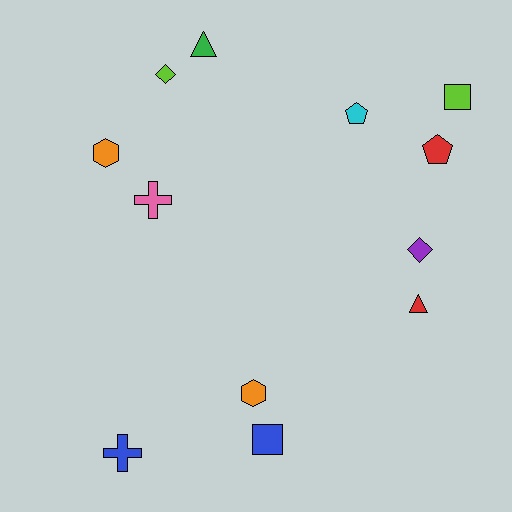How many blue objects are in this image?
There are 2 blue objects.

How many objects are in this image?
There are 12 objects.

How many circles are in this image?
There are no circles.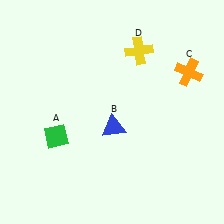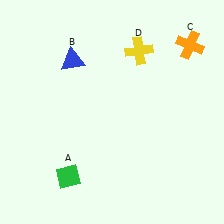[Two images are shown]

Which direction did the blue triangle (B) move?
The blue triangle (B) moved up.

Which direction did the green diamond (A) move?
The green diamond (A) moved down.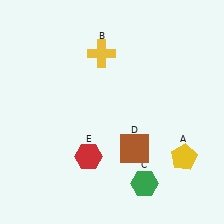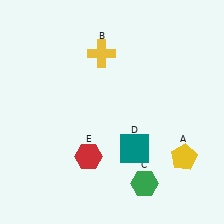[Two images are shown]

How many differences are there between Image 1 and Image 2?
There is 1 difference between the two images.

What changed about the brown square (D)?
In Image 1, D is brown. In Image 2, it changed to teal.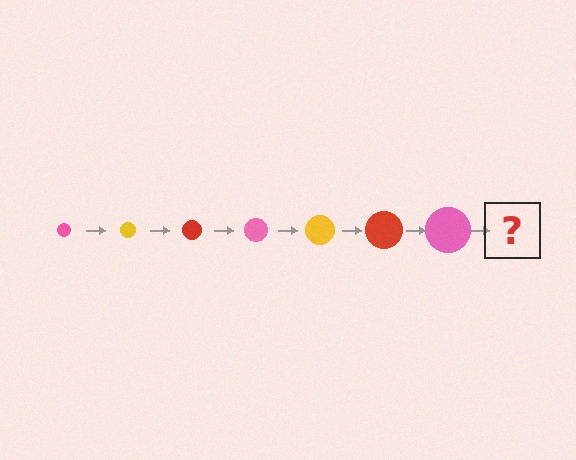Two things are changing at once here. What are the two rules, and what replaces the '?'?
The two rules are that the circle grows larger each step and the color cycles through pink, yellow, and red. The '?' should be a yellow circle, larger than the previous one.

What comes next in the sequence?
The next element should be a yellow circle, larger than the previous one.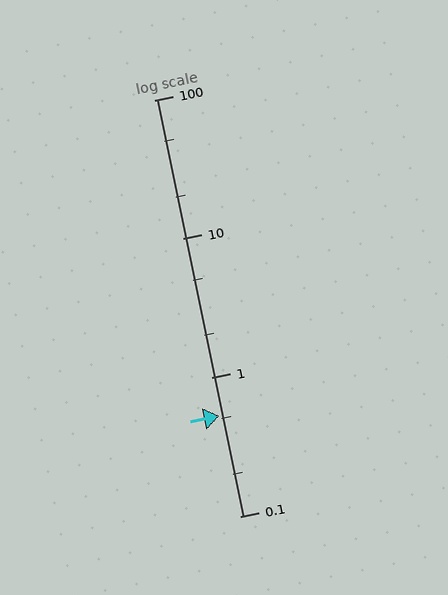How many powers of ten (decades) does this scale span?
The scale spans 3 decades, from 0.1 to 100.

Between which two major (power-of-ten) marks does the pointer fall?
The pointer is between 0.1 and 1.